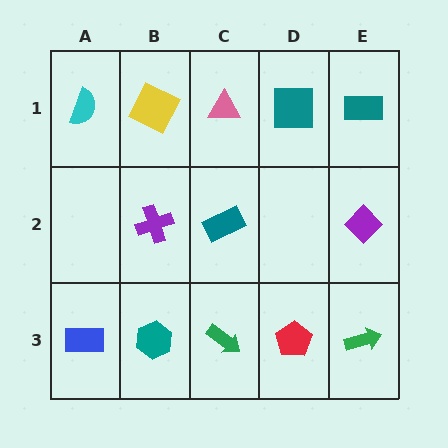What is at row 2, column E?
A purple diamond.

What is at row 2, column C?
A teal rectangle.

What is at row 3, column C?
A green arrow.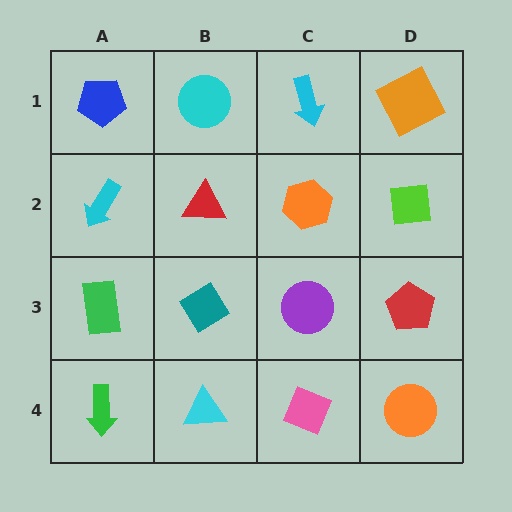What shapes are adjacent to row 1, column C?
An orange hexagon (row 2, column C), a cyan circle (row 1, column B), an orange square (row 1, column D).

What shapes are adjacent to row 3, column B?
A red triangle (row 2, column B), a cyan triangle (row 4, column B), a green rectangle (row 3, column A), a purple circle (row 3, column C).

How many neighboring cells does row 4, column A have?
2.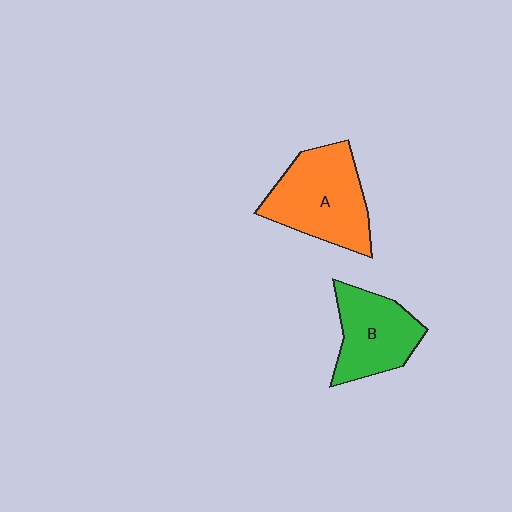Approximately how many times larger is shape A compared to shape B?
Approximately 1.3 times.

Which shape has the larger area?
Shape A (orange).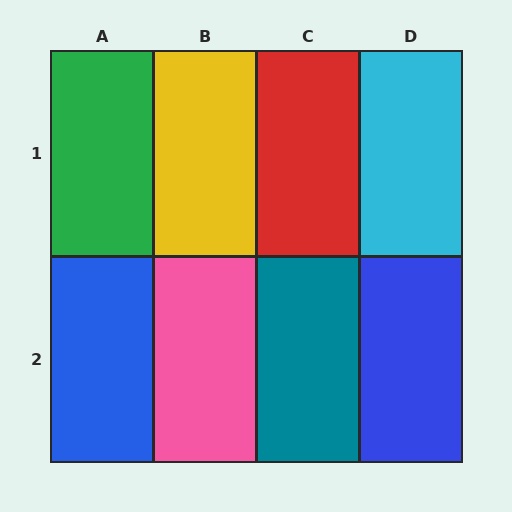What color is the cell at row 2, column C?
Teal.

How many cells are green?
1 cell is green.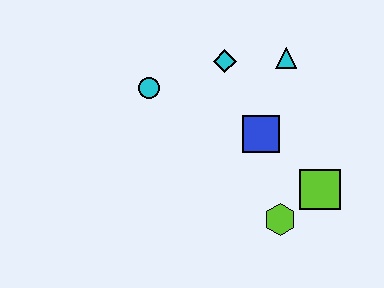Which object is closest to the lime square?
The lime hexagon is closest to the lime square.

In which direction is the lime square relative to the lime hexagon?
The lime square is to the right of the lime hexagon.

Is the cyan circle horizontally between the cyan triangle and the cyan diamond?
No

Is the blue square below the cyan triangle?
Yes